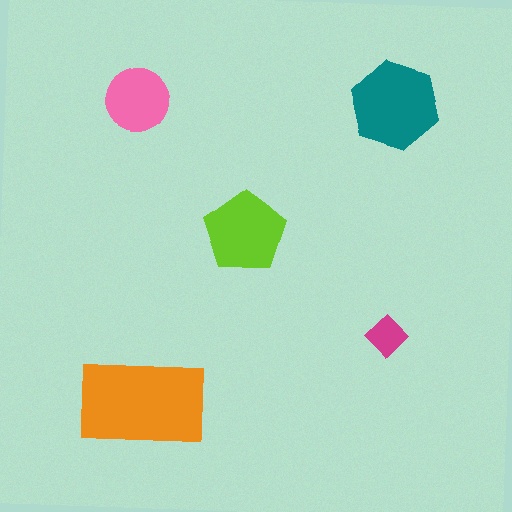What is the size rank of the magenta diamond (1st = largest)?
5th.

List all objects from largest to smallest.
The orange rectangle, the teal hexagon, the lime pentagon, the pink circle, the magenta diamond.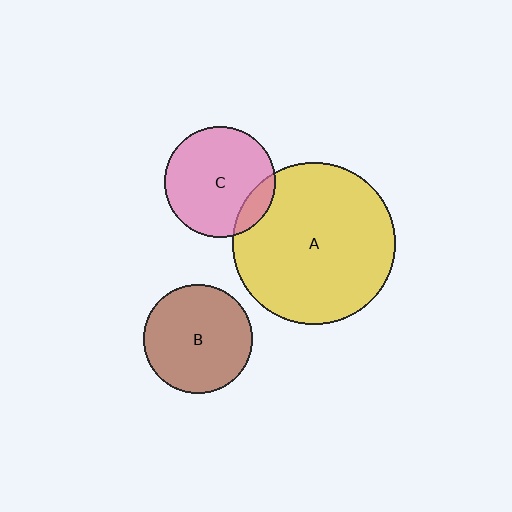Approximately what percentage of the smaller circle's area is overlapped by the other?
Approximately 15%.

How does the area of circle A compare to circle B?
Approximately 2.2 times.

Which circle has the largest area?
Circle A (yellow).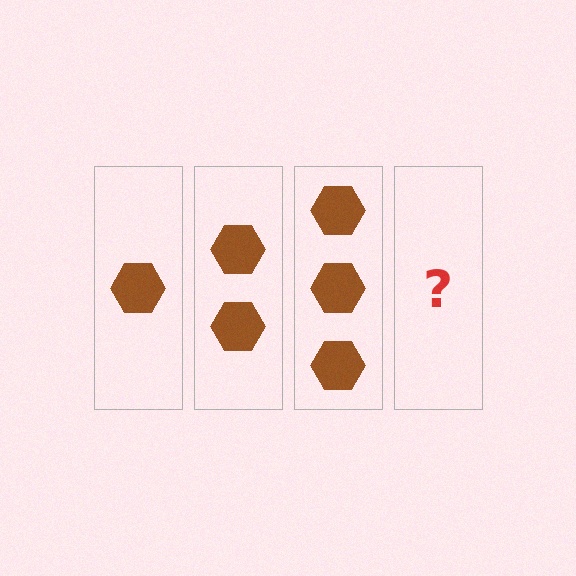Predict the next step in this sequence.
The next step is 4 hexagons.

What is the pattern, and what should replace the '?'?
The pattern is that each step adds one more hexagon. The '?' should be 4 hexagons.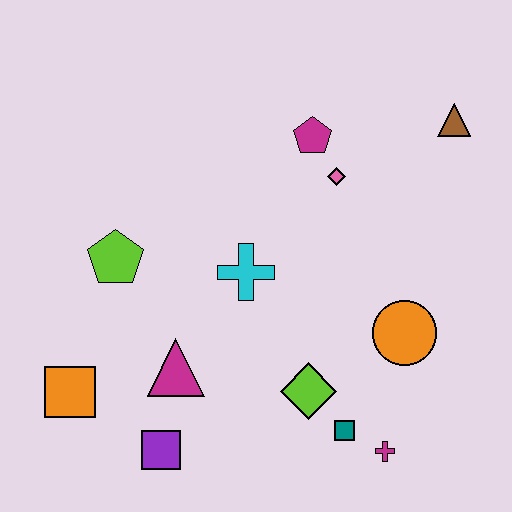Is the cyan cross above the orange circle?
Yes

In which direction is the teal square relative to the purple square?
The teal square is to the right of the purple square.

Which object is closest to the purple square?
The magenta triangle is closest to the purple square.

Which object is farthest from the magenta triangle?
The brown triangle is farthest from the magenta triangle.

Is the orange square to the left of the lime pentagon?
Yes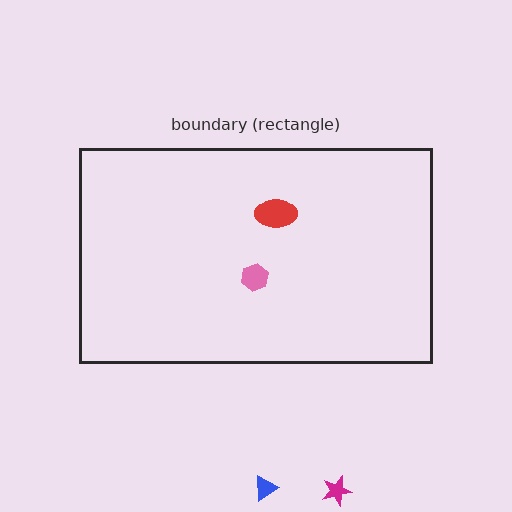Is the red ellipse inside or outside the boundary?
Inside.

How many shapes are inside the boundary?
2 inside, 2 outside.